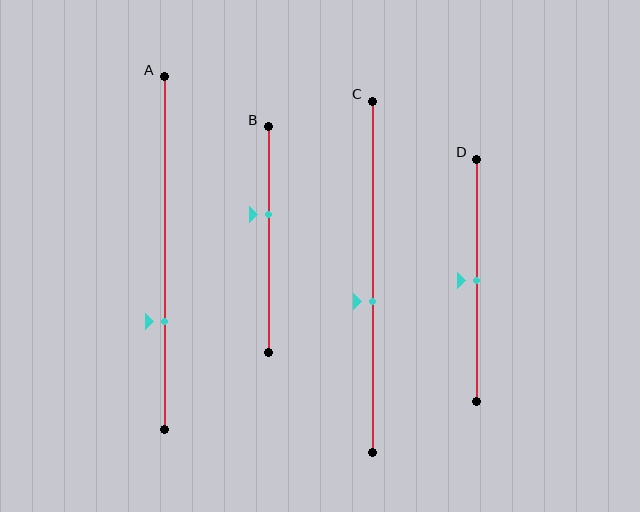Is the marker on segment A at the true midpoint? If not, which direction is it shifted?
No, the marker on segment A is shifted downward by about 19% of the segment length.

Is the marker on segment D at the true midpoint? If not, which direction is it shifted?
Yes, the marker on segment D is at the true midpoint.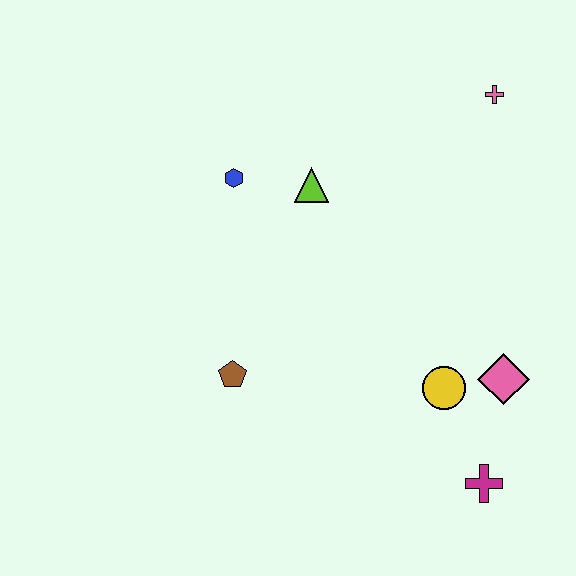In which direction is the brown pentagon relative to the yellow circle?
The brown pentagon is to the left of the yellow circle.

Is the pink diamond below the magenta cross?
No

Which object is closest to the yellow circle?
The pink diamond is closest to the yellow circle.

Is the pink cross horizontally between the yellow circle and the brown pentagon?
No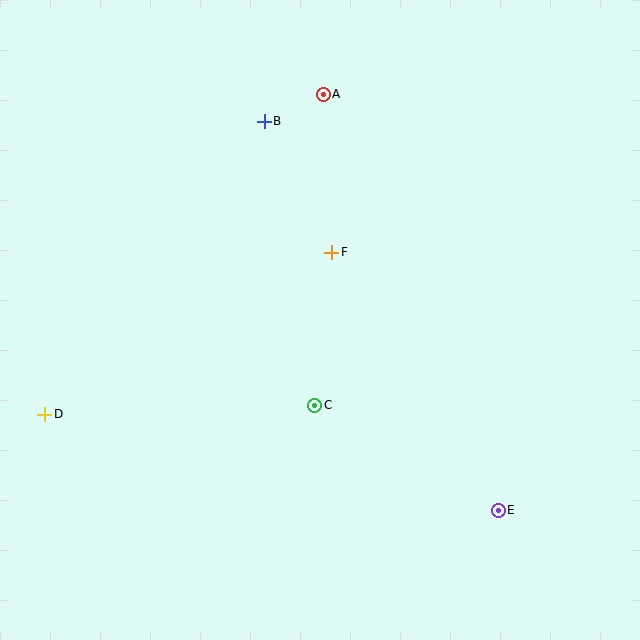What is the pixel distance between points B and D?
The distance between B and D is 366 pixels.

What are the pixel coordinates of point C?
Point C is at (315, 405).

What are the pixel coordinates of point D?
Point D is at (44, 414).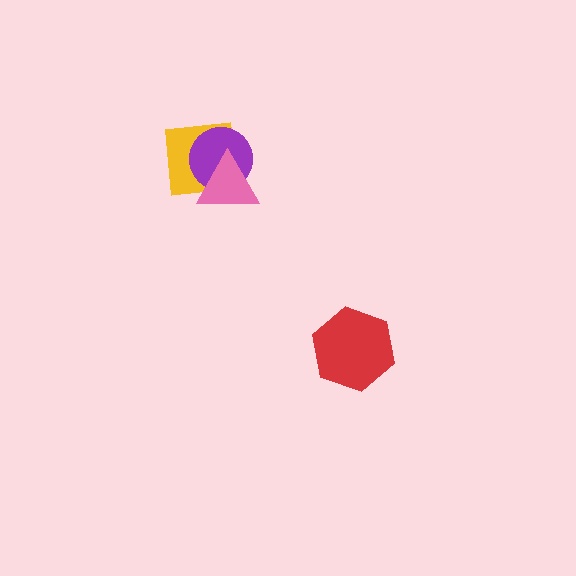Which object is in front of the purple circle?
The pink triangle is in front of the purple circle.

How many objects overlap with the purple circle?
2 objects overlap with the purple circle.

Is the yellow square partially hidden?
Yes, it is partially covered by another shape.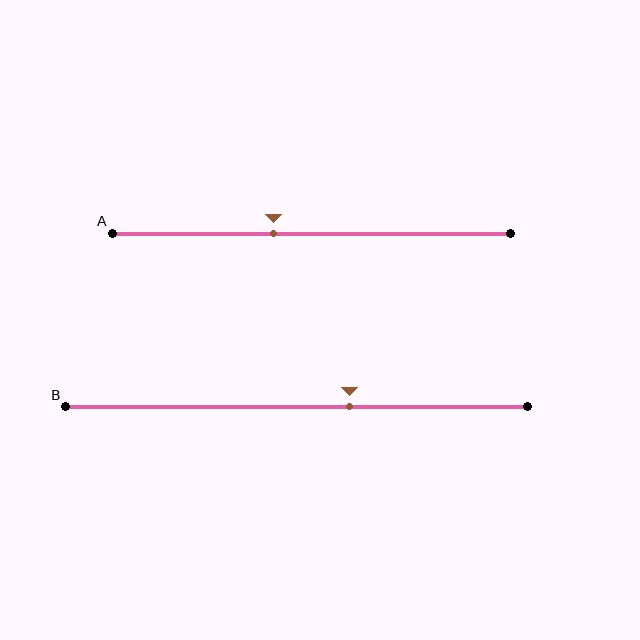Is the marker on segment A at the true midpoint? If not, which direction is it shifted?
No, the marker on segment A is shifted to the left by about 10% of the segment length.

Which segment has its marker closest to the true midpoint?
Segment A has its marker closest to the true midpoint.